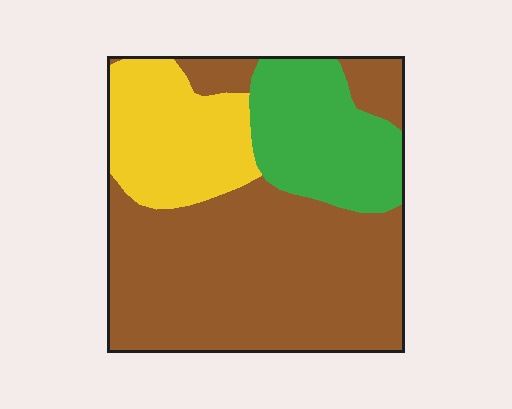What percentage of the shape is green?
Green covers about 20% of the shape.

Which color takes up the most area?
Brown, at roughly 60%.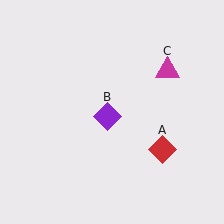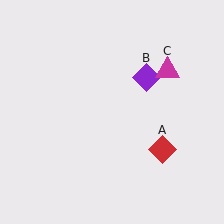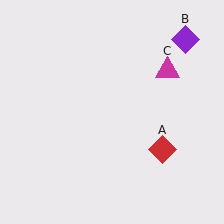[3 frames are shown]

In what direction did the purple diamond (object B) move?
The purple diamond (object B) moved up and to the right.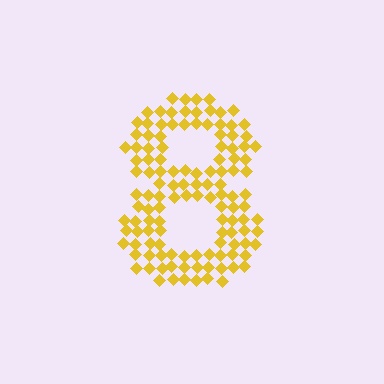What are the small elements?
The small elements are diamonds.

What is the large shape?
The large shape is the digit 8.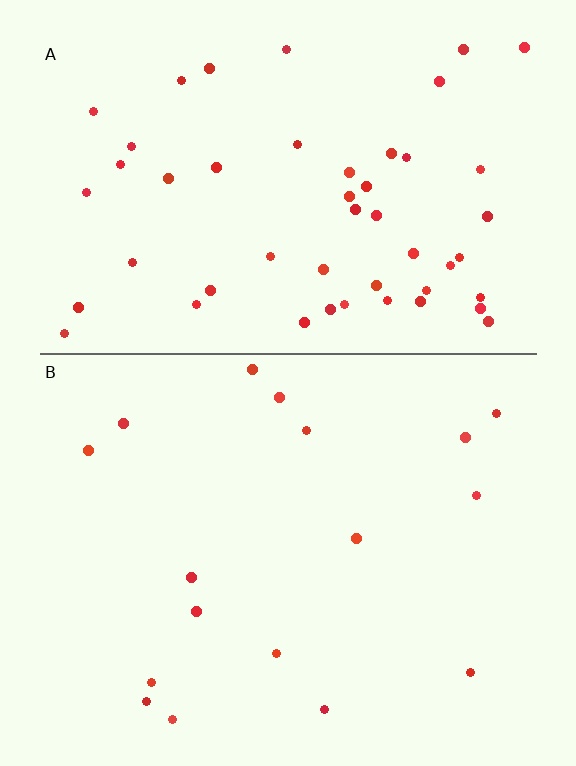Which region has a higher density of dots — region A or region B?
A (the top).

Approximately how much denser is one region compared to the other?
Approximately 3.0× — region A over region B.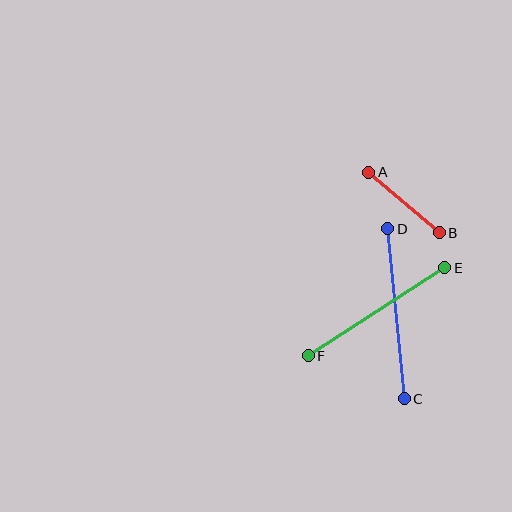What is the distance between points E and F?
The distance is approximately 162 pixels.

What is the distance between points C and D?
The distance is approximately 171 pixels.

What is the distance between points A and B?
The distance is approximately 93 pixels.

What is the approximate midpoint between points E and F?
The midpoint is at approximately (377, 312) pixels.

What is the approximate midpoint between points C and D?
The midpoint is at approximately (396, 314) pixels.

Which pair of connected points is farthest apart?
Points C and D are farthest apart.